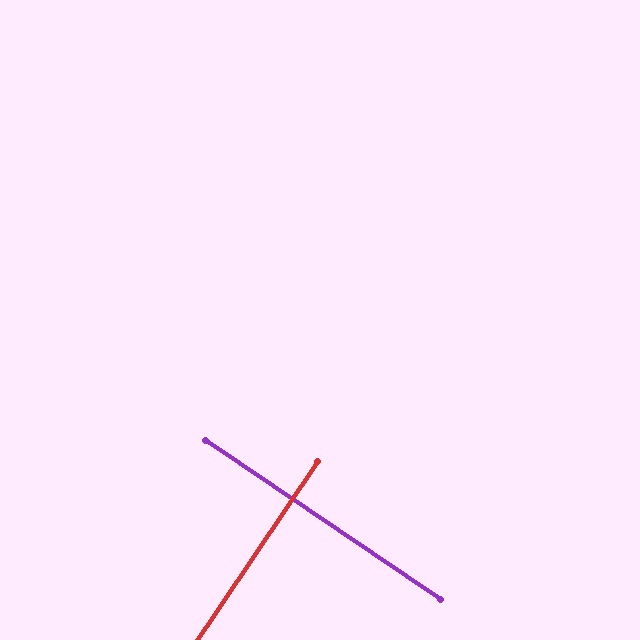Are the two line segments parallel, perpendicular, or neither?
Perpendicular — they meet at approximately 90°.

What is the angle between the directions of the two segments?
Approximately 90 degrees.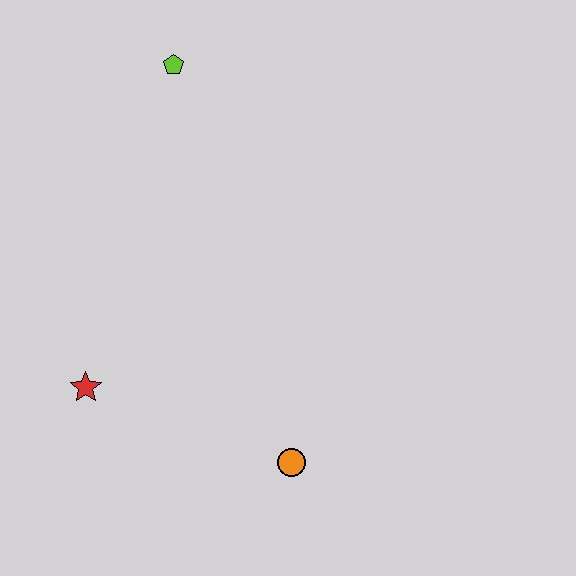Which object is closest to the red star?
The orange circle is closest to the red star.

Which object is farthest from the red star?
The lime pentagon is farthest from the red star.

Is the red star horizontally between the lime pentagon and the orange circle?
No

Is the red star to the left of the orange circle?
Yes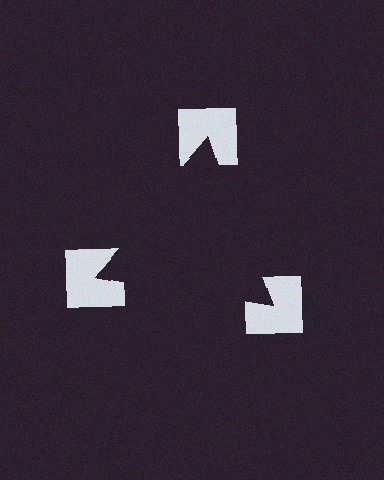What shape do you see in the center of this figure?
An illusory triangle — its edges are inferred from the aligned wedge cuts in the notched squares, not physically drawn.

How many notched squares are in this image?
There are 3 — one at each vertex of the illusory triangle.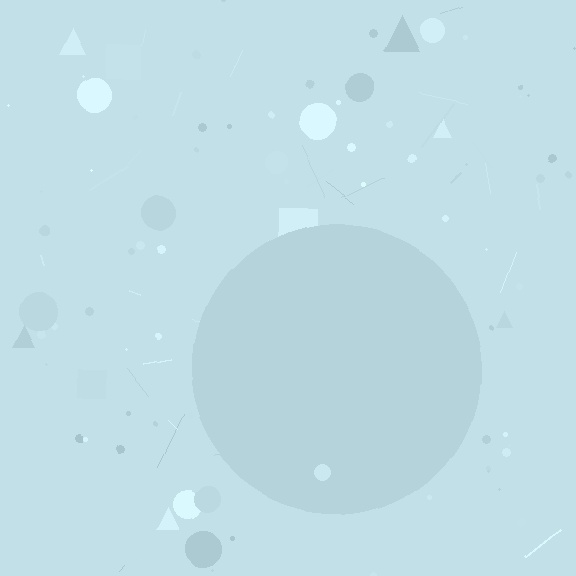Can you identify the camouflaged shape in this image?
The camouflaged shape is a circle.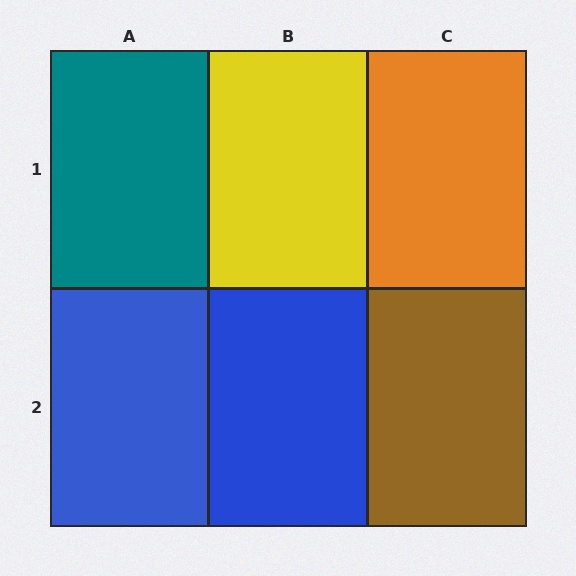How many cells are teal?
1 cell is teal.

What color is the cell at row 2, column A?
Blue.